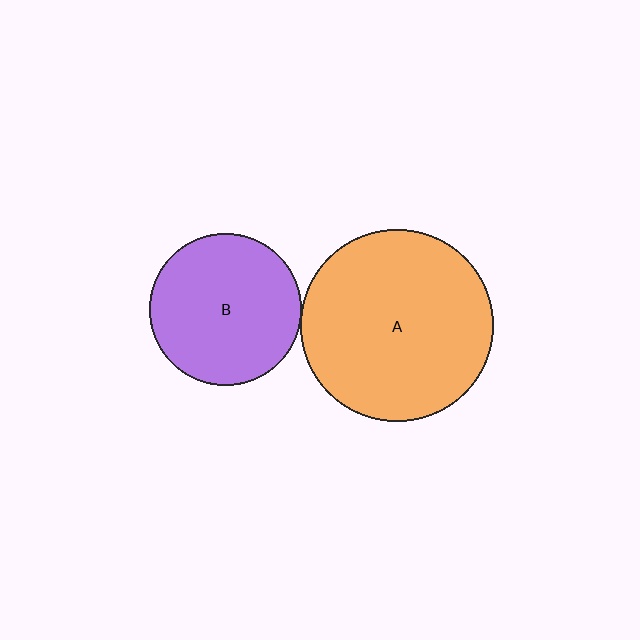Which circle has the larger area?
Circle A (orange).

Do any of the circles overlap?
No, none of the circles overlap.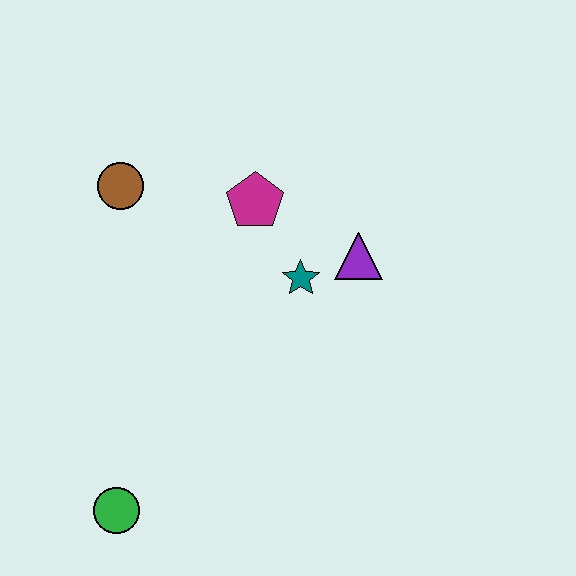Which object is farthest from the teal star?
The green circle is farthest from the teal star.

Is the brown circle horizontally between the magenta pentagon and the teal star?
No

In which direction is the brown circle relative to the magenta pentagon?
The brown circle is to the left of the magenta pentagon.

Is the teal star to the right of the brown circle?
Yes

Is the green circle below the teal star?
Yes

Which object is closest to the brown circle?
The magenta pentagon is closest to the brown circle.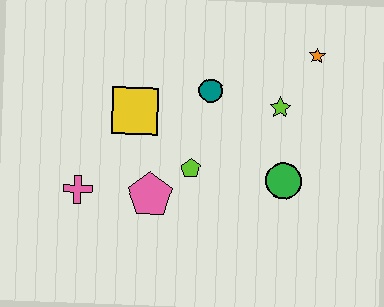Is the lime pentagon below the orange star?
Yes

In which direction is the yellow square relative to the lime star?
The yellow square is to the left of the lime star.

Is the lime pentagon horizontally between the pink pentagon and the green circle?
Yes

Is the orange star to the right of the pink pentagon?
Yes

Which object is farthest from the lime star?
The pink cross is farthest from the lime star.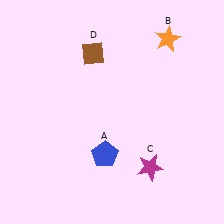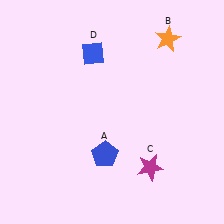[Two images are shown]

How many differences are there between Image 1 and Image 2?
There is 1 difference between the two images.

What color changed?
The diamond (D) changed from brown in Image 1 to blue in Image 2.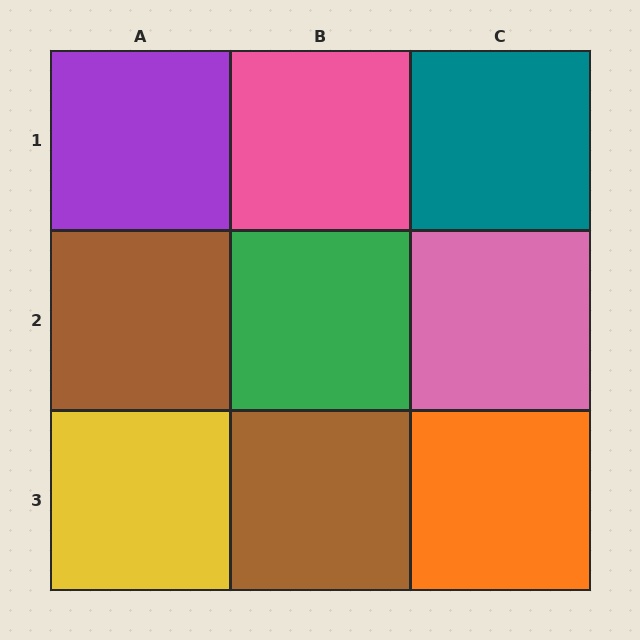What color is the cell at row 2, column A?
Brown.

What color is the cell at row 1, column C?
Teal.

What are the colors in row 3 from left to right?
Yellow, brown, orange.